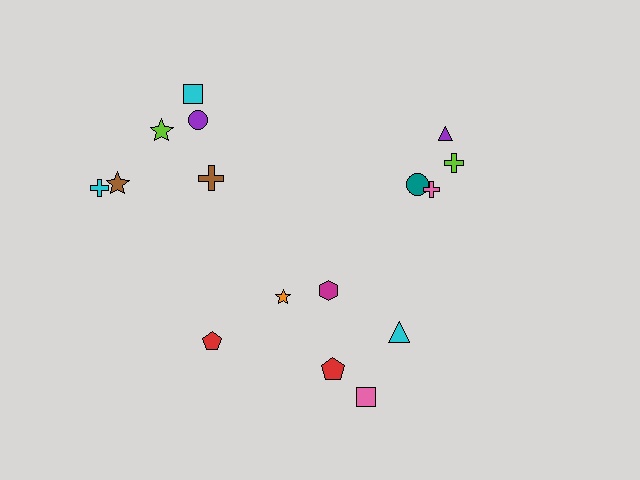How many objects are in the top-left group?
There are 6 objects.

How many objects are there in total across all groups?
There are 16 objects.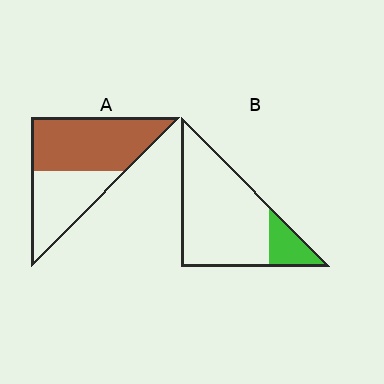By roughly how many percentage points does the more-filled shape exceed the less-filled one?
By roughly 40 percentage points (A over B).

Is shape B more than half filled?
No.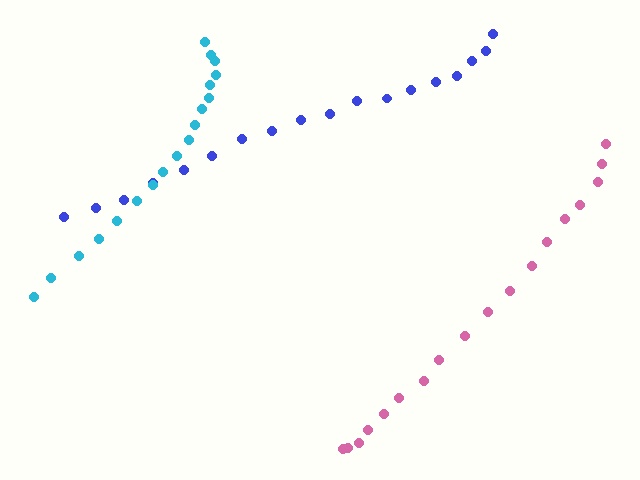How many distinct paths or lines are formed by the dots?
There are 3 distinct paths.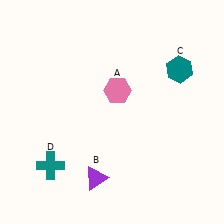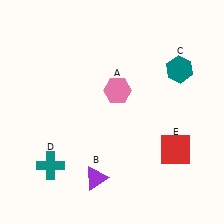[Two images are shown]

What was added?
A red square (E) was added in Image 2.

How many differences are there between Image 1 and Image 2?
There is 1 difference between the two images.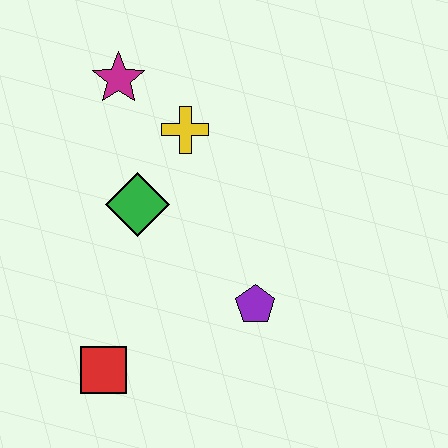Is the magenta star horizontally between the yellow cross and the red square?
Yes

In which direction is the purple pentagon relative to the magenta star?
The purple pentagon is below the magenta star.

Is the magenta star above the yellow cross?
Yes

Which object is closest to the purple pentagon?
The green diamond is closest to the purple pentagon.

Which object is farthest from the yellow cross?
The red square is farthest from the yellow cross.